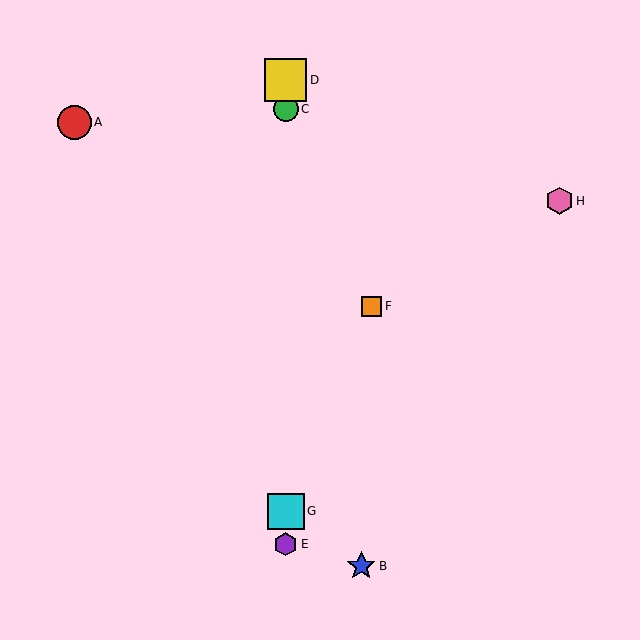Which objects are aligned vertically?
Objects C, D, E, G are aligned vertically.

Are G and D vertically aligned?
Yes, both are at x≈286.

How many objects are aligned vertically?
4 objects (C, D, E, G) are aligned vertically.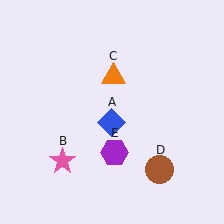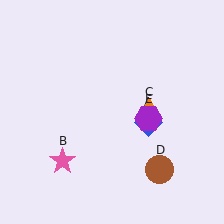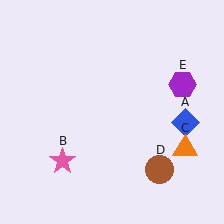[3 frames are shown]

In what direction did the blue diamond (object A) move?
The blue diamond (object A) moved right.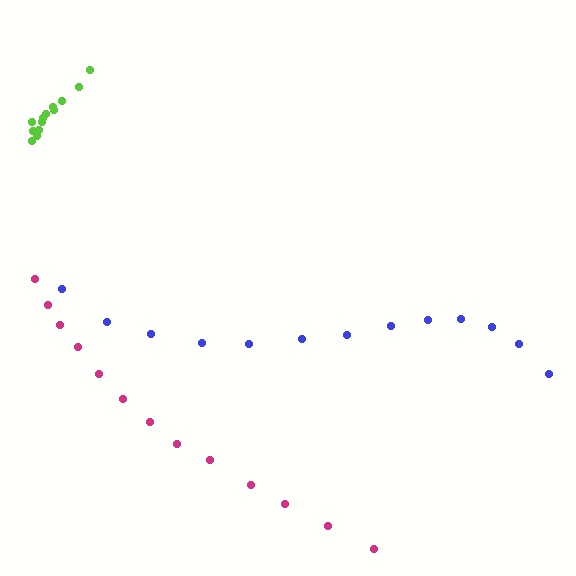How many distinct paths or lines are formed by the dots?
There are 3 distinct paths.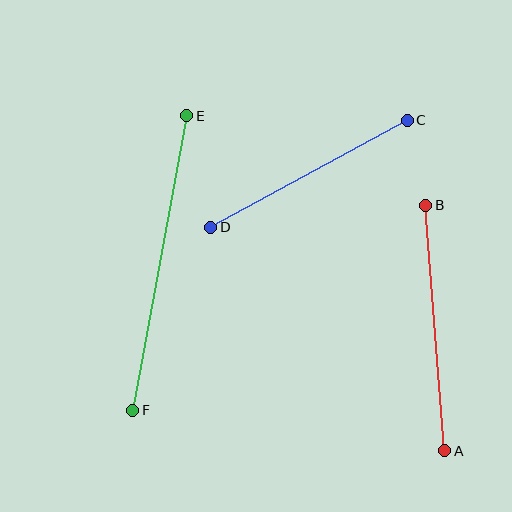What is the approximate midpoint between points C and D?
The midpoint is at approximately (309, 174) pixels.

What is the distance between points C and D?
The distance is approximately 224 pixels.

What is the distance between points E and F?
The distance is approximately 299 pixels.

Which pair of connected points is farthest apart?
Points E and F are farthest apart.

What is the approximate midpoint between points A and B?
The midpoint is at approximately (435, 328) pixels.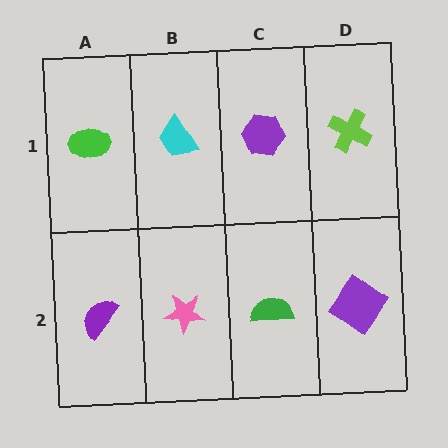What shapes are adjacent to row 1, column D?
A purple diamond (row 2, column D), a purple hexagon (row 1, column C).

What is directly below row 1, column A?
A purple semicircle.